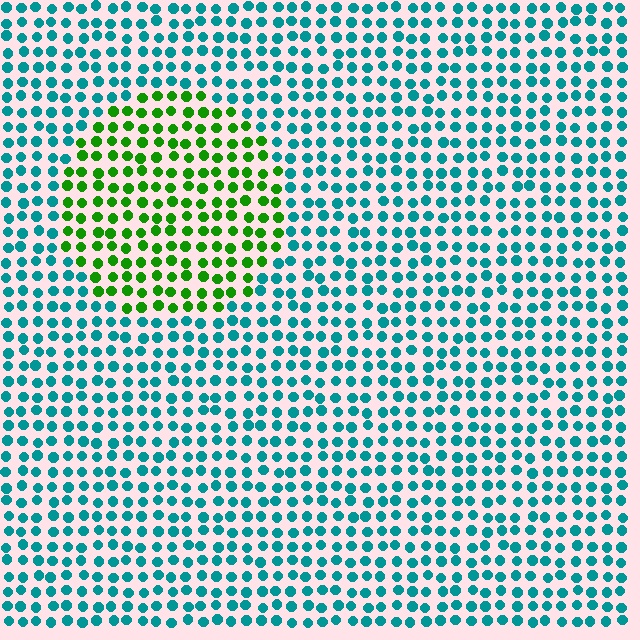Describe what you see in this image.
The image is filled with small teal elements in a uniform arrangement. A circle-shaped region is visible where the elements are tinted to a slightly different hue, forming a subtle color boundary.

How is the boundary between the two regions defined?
The boundary is defined purely by a slight shift in hue (about 65 degrees). Spacing, size, and orientation are identical on both sides.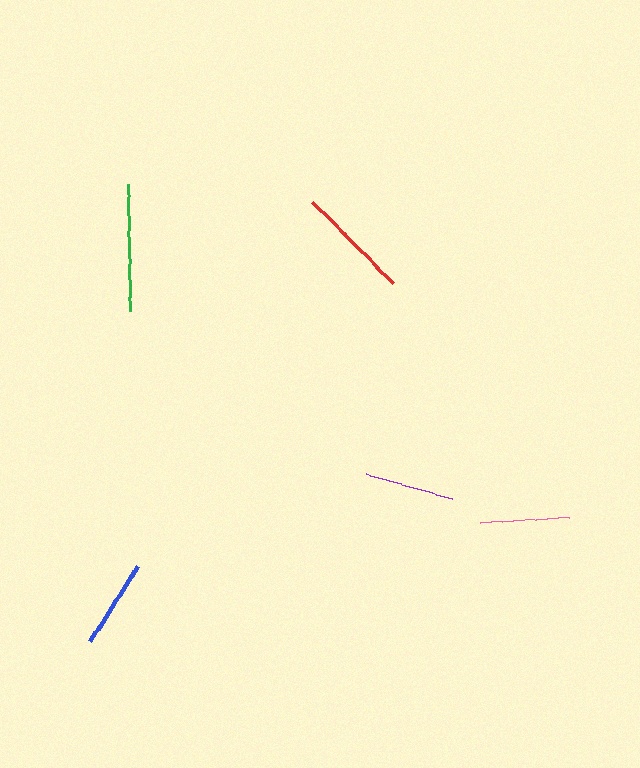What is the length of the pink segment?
The pink segment is approximately 89 pixels long.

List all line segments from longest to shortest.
From longest to shortest: green, red, blue, pink, purple.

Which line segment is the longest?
The green line is the longest at approximately 127 pixels.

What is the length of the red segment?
The red segment is approximately 115 pixels long.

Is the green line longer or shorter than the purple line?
The green line is longer than the purple line.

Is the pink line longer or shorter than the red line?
The red line is longer than the pink line.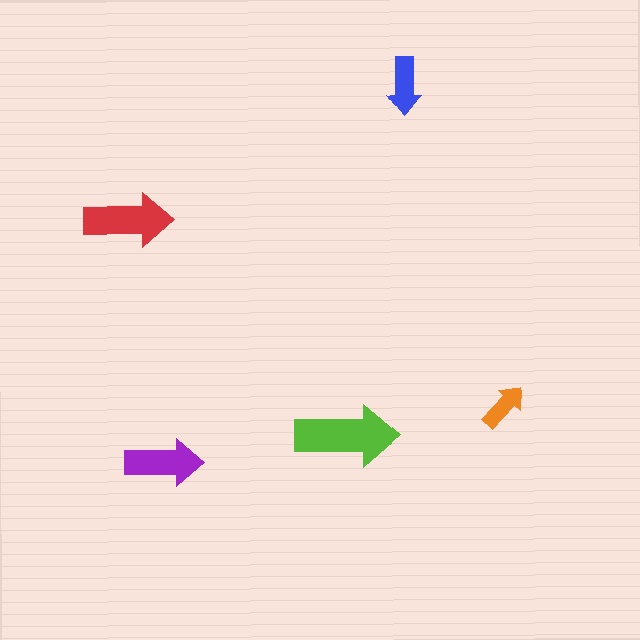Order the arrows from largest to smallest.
the lime one, the red one, the purple one, the blue one, the orange one.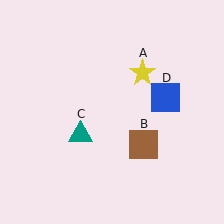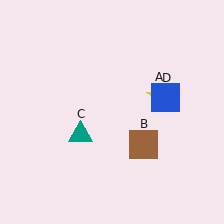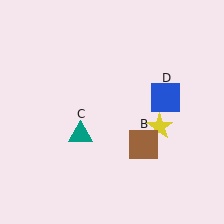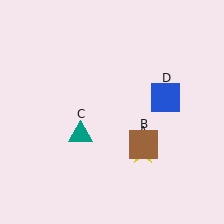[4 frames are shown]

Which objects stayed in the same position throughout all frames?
Brown square (object B) and teal triangle (object C) and blue square (object D) remained stationary.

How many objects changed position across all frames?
1 object changed position: yellow star (object A).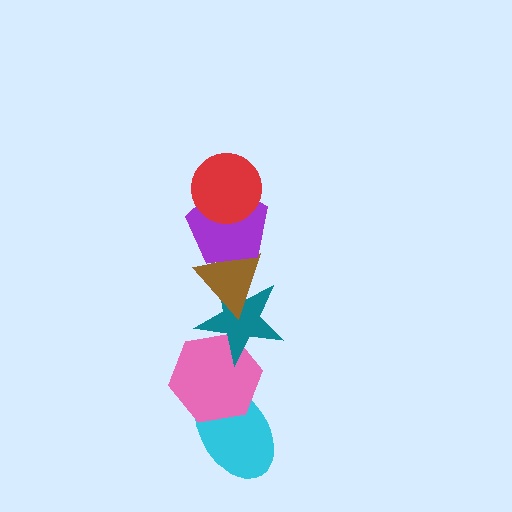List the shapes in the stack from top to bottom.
From top to bottom: the red circle, the purple pentagon, the brown triangle, the teal star, the pink hexagon, the cyan ellipse.